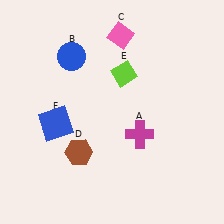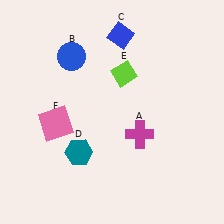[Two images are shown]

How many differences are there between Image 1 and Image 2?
There are 3 differences between the two images.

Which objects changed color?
C changed from pink to blue. D changed from brown to teal. F changed from blue to pink.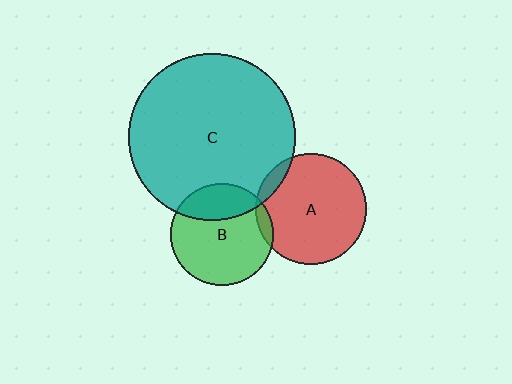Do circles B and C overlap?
Yes.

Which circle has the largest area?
Circle C (teal).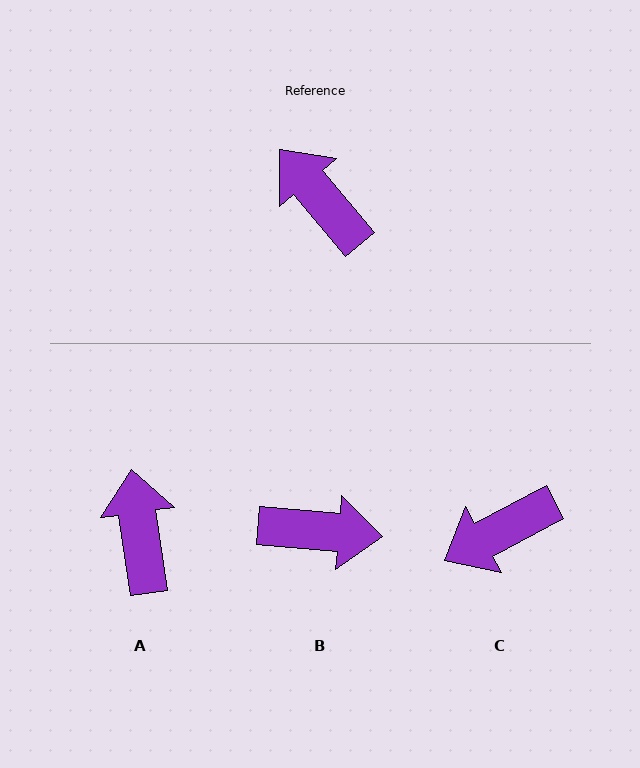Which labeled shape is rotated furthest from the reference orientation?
B, about 135 degrees away.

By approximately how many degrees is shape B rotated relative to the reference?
Approximately 135 degrees clockwise.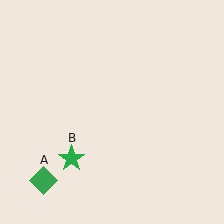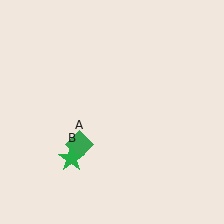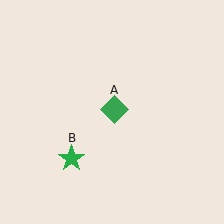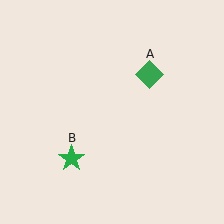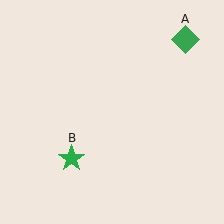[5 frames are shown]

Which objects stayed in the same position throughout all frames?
Green star (object B) remained stationary.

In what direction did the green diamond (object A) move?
The green diamond (object A) moved up and to the right.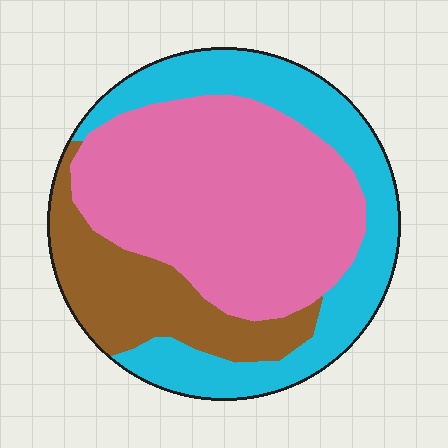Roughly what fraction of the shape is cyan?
Cyan takes up between a sixth and a third of the shape.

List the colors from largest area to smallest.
From largest to smallest: pink, cyan, brown.